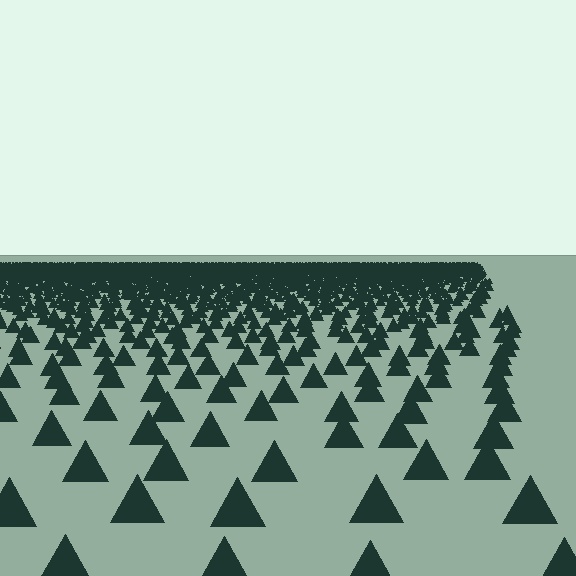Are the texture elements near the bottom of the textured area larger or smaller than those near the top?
Larger. Near the bottom, elements are closer to the viewer and appear at a bigger on-screen size.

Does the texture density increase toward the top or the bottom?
Density increases toward the top.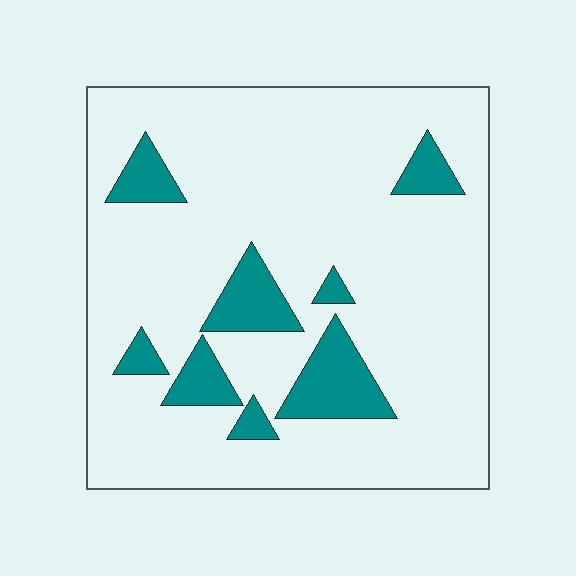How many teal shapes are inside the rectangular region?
8.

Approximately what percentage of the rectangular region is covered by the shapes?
Approximately 15%.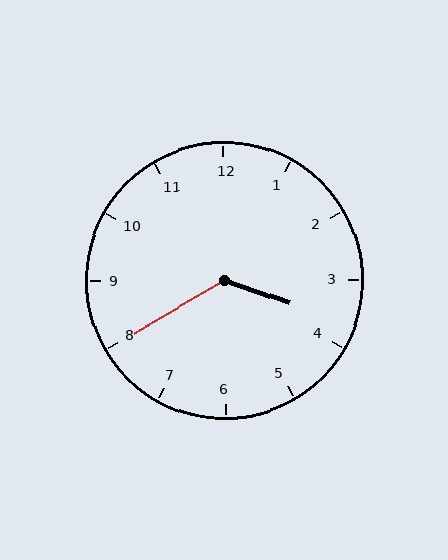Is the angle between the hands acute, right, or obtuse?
It is obtuse.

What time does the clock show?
3:40.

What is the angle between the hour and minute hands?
Approximately 130 degrees.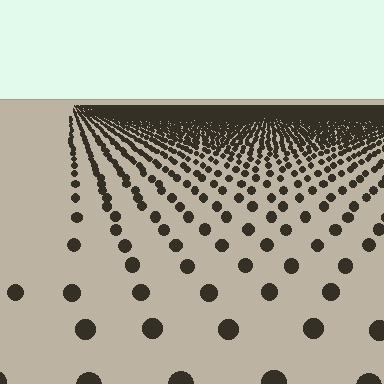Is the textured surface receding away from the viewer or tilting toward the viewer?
The surface is receding away from the viewer. Texture elements get smaller and denser toward the top.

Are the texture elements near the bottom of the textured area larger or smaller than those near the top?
Larger. Near the bottom, elements are closer to the viewer and appear at a bigger on-screen size.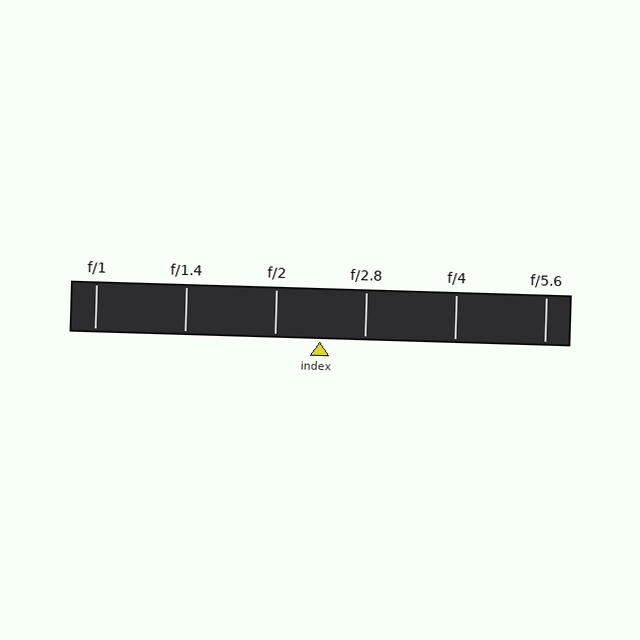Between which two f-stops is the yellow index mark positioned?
The index mark is between f/2 and f/2.8.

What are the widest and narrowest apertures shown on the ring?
The widest aperture shown is f/1 and the narrowest is f/5.6.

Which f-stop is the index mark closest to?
The index mark is closest to f/2.8.